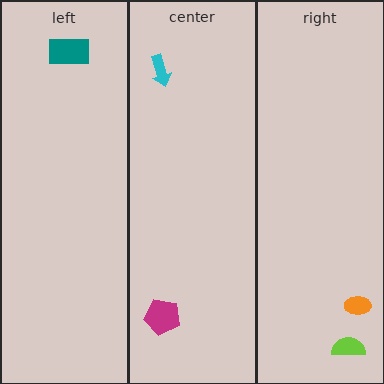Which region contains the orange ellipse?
The right region.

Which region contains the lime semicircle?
The right region.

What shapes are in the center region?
The magenta pentagon, the cyan arrow.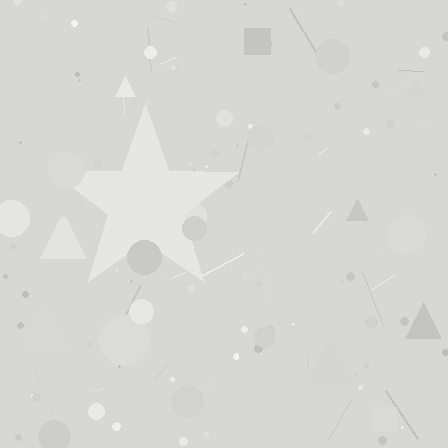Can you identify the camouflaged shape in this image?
The camouflaged shape is a star.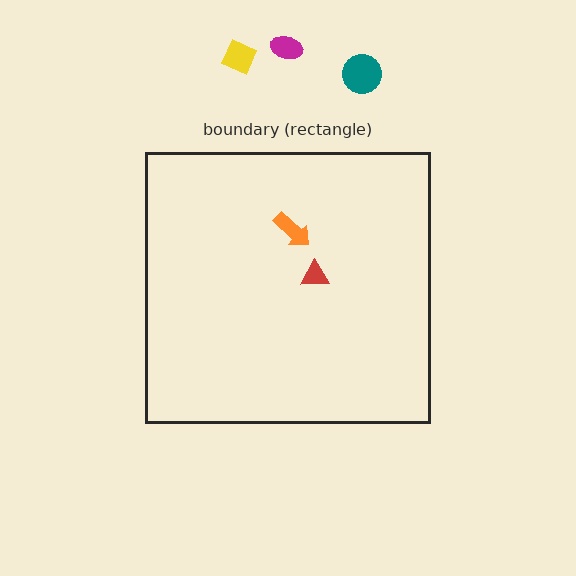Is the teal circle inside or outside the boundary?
Outside.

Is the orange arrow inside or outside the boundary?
Inside.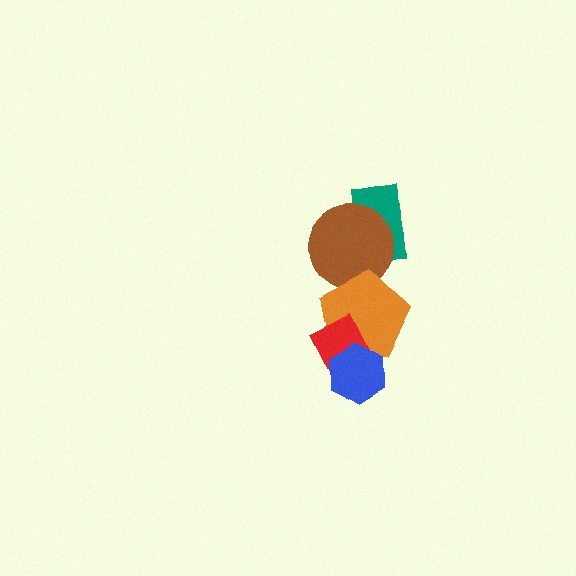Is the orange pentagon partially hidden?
Yes, it is partially covered by another shape.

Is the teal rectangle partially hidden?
Yes, it is partially covered by another shape.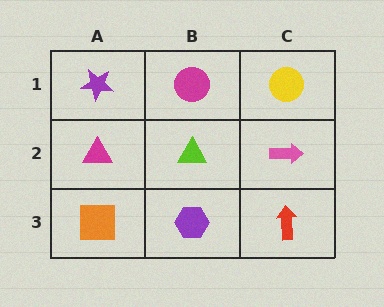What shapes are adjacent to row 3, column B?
A lime triangle (row 2, column B), an orange square (row 3, column A), a red arrow (row 3, column C).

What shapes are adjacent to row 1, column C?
A pink arrow (row 2, column C), a magenta circle (row 1, column B).